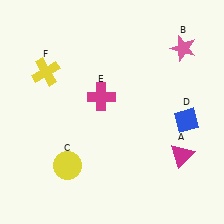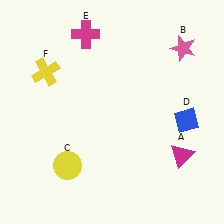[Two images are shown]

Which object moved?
The magenta cross (E) moved up.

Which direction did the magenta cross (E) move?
The magenta cross (E) moved up.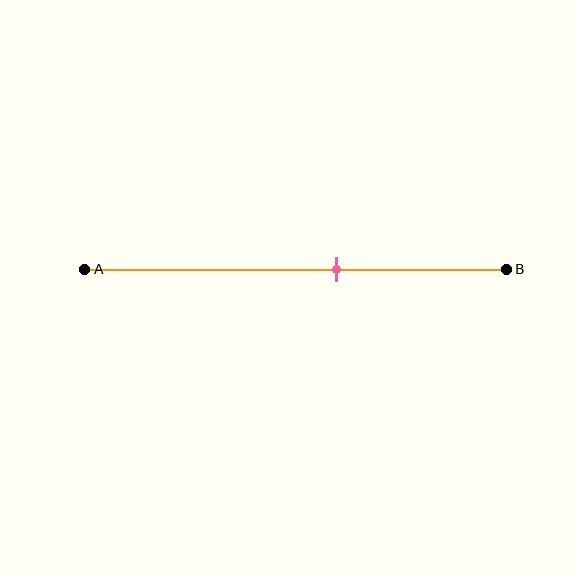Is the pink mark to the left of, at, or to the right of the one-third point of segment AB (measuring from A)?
The pink mark is to the right of the one-third point of segment AB.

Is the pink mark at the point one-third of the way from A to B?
No, the mark is at about 60% from A, not at the 33% one-third point.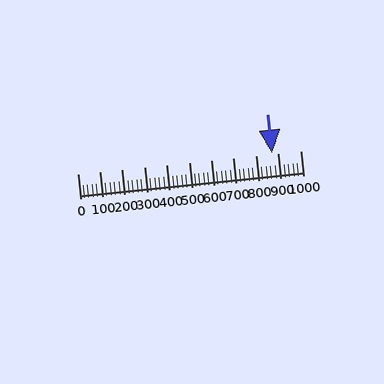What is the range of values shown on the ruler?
The ruler shows values from 0 to 1000.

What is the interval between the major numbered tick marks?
The major tick marks are spaced 100 units apart.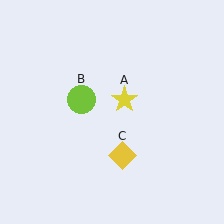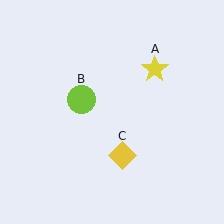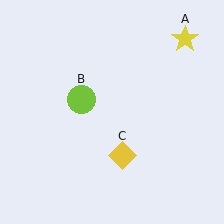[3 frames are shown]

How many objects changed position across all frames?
1 object changed position: yellow star (object A).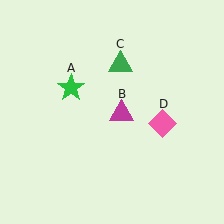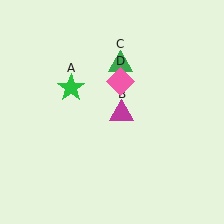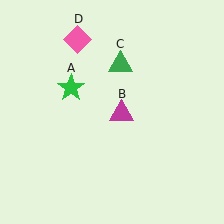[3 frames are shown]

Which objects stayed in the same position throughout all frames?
Green star (object A) and magenta triangle (object B) and green triangle (object C) remained stationary.